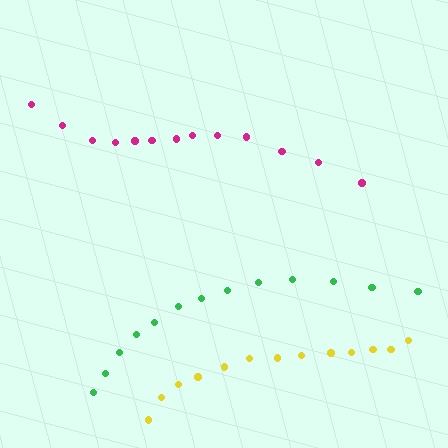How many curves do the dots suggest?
There are 3 distinct paths.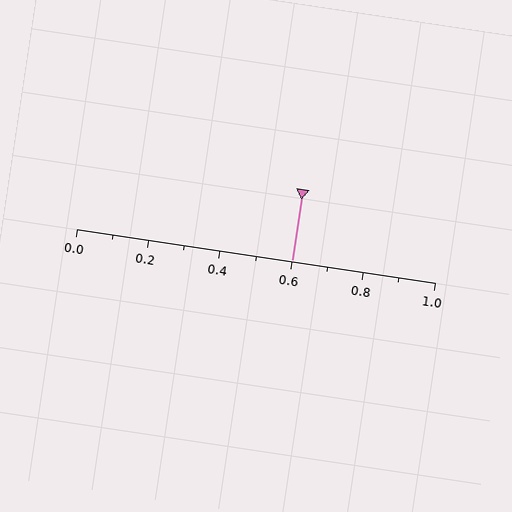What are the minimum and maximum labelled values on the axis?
The axis runs from 0.0 to 1.0.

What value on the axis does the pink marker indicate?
The marker indicates approximately 0.6.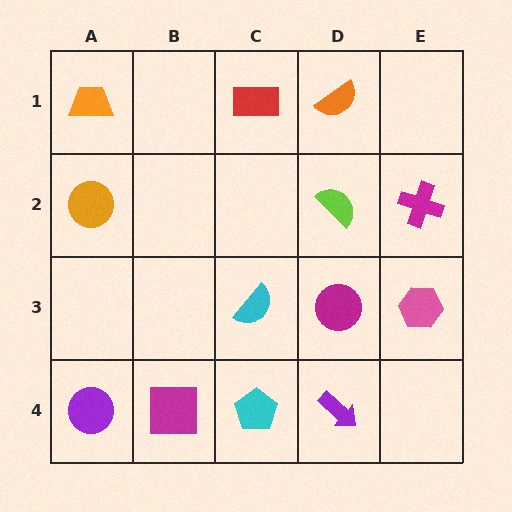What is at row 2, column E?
A magenta cross.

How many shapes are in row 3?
3 shapes.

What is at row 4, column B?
A magenta square.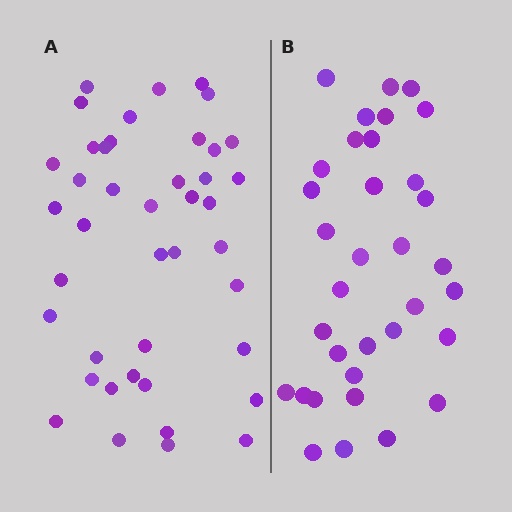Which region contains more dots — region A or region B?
Region A (the left region) has more dots.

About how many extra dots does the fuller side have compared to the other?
Region A has roughly 8 or so more dots than region B.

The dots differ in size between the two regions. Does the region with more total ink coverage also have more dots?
No. Region B has more total ink coverage because its dots are larger, but region A actually contains more individual dots. Total area can be misleading — the number of items is what matters here.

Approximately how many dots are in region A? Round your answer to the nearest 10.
About 40 dots. (The exact count is 42, which rounds to 40.)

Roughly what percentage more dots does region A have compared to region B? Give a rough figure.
About 25% more.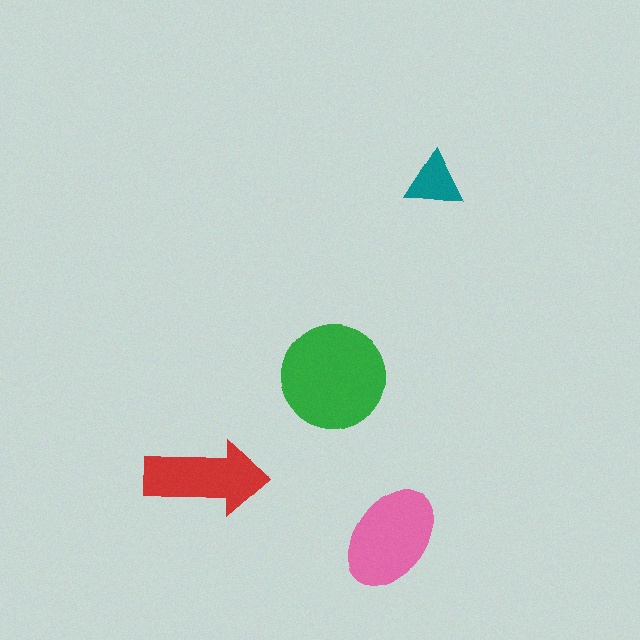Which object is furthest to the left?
The red arrow is leftmost.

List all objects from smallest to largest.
The teal triangle, the red arrow, the pink ellipse, the green circle.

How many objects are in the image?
There are 4 objects in the image.